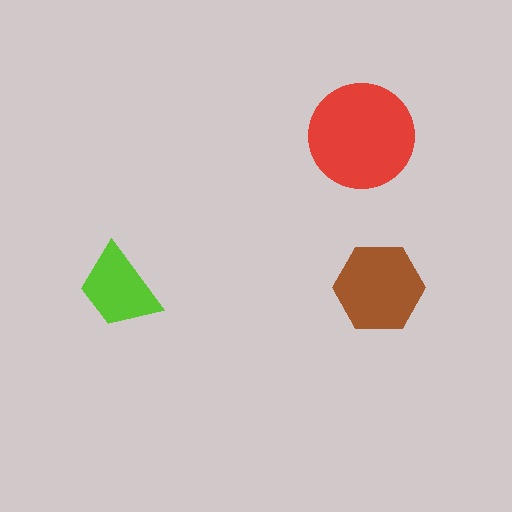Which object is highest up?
The red circle is topmost.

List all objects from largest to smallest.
The red circle, the brown hexagon, the lime trapezoid.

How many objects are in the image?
There are 3 objects in the image.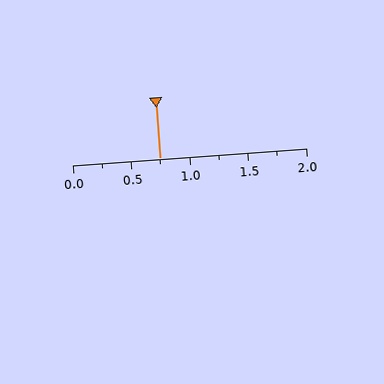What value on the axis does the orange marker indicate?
The marker indicates approximately 0.75.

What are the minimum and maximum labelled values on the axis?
The axis runs from 0.0 to 2.0.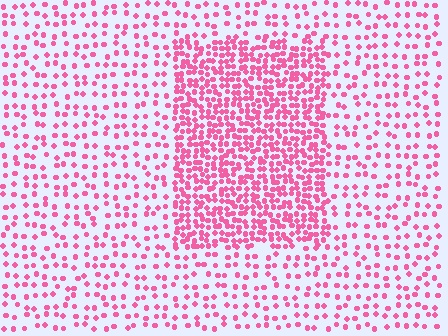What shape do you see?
I see a rectangle.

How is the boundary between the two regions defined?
The boundary is defined by a change in element density (approximately 2.5x ratio). All elements are the same color, size, and shape.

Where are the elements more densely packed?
The elements are more densely packed inside the rectangle boundary.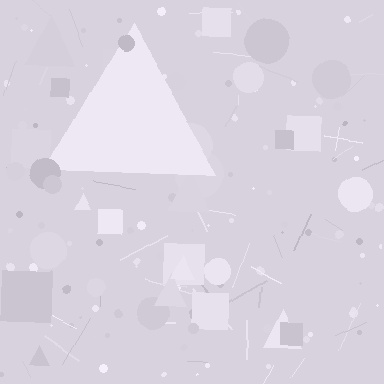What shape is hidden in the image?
A triangle is hidden in the image.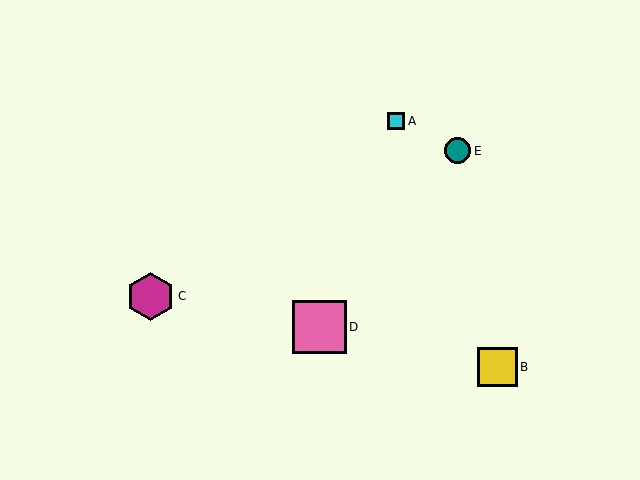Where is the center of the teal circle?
The center of the teal circle is at (457, 151).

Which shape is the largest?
The pink square (labeled D) is the largest.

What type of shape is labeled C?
Shape C is a magenta hexagon.